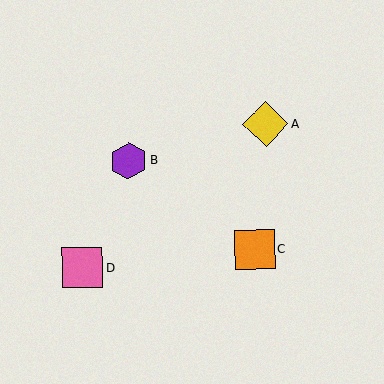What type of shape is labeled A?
Shape A is a yellow diamond.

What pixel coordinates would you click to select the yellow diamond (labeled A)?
Click at (266, 124) to select the yellow diamond A.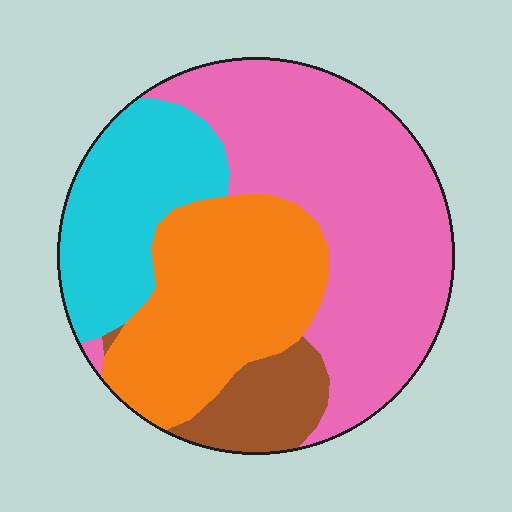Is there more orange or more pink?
Pink.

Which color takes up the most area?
Pink, at roughly 45%.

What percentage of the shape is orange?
Orange takes up between a sixth and a third of the shape.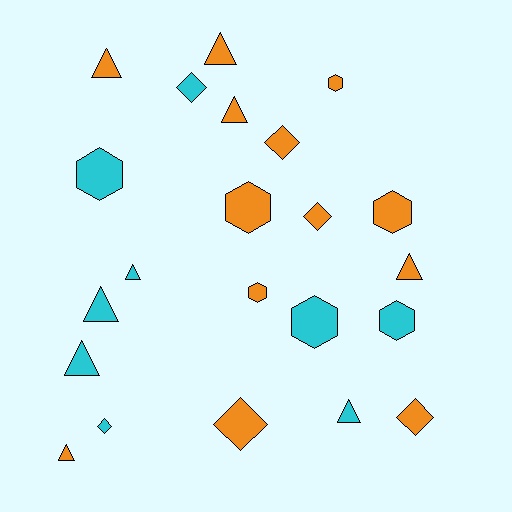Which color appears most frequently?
Orange, with 13 objects.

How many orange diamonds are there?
There are 4 orange diamonds.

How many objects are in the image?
There are 22 objects.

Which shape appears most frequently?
Triangle, with 9 objects.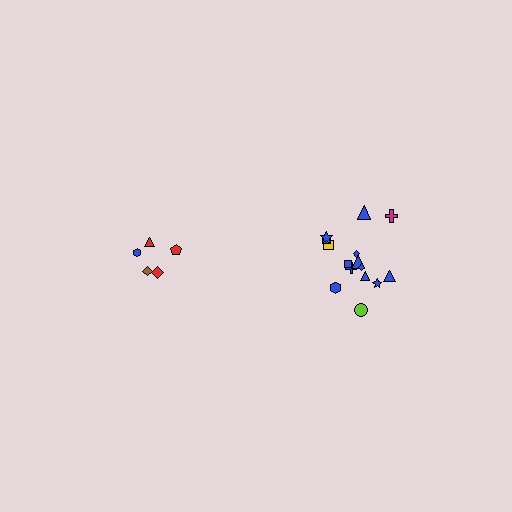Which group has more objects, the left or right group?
The right group.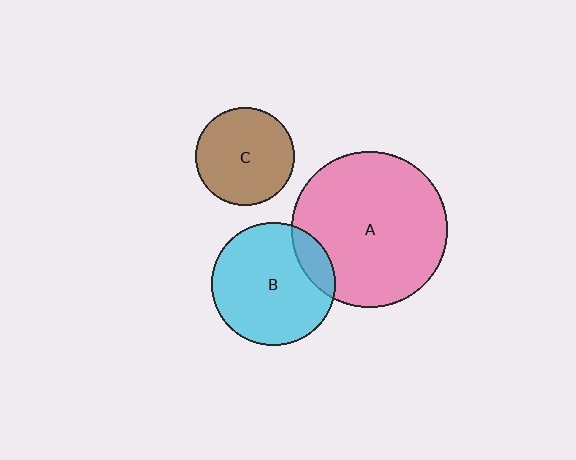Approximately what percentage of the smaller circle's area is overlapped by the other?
Approximately 15%.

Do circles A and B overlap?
Yes.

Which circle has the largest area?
Circle A (pink).